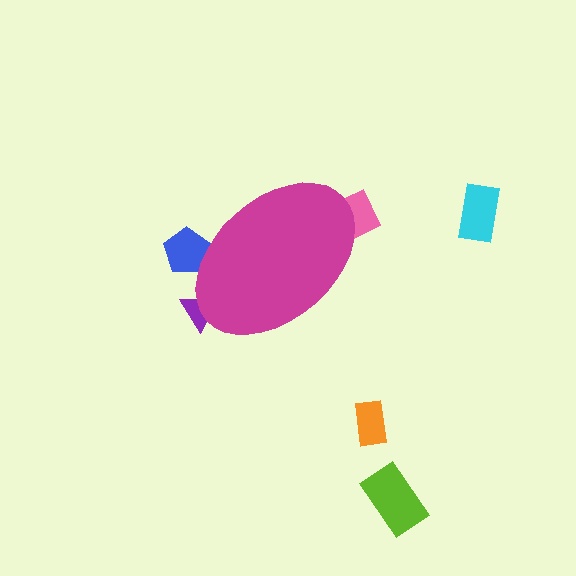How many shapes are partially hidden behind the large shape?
3 shapes are partially hidden.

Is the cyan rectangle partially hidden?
No, the cyan rectangle is fully visible.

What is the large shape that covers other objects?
A magenta ellipse.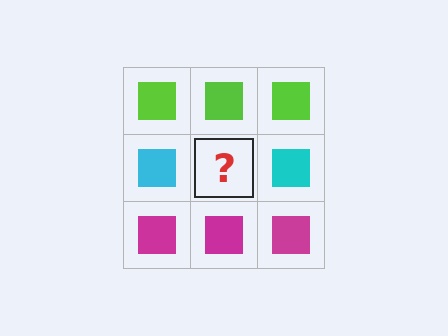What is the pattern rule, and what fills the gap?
The rule is that each row has a consistent color. The gap should be filled with a cyan square.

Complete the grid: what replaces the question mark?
The question mark should be replaced with a cyan square.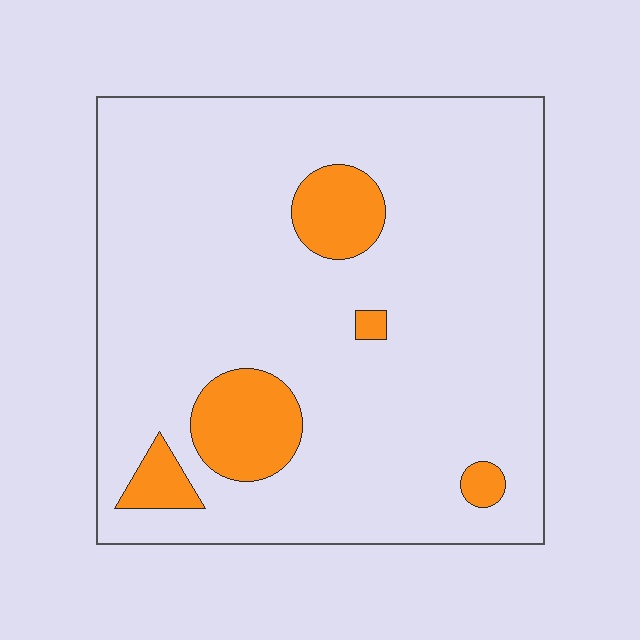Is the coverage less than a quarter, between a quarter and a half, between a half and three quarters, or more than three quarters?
Less than a quarter.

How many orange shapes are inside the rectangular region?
5.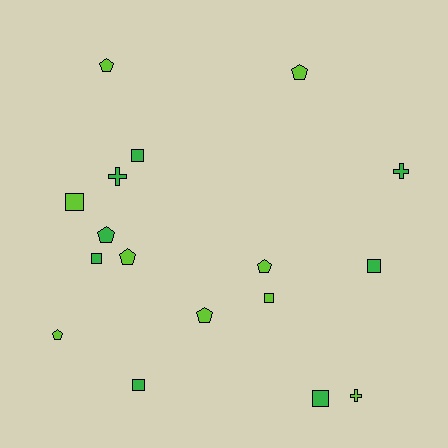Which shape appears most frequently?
Square, with 7 objects.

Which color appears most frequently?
Lime, with 9 objects.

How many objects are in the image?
There are 17 objects.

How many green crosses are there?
There are 2 green crosses.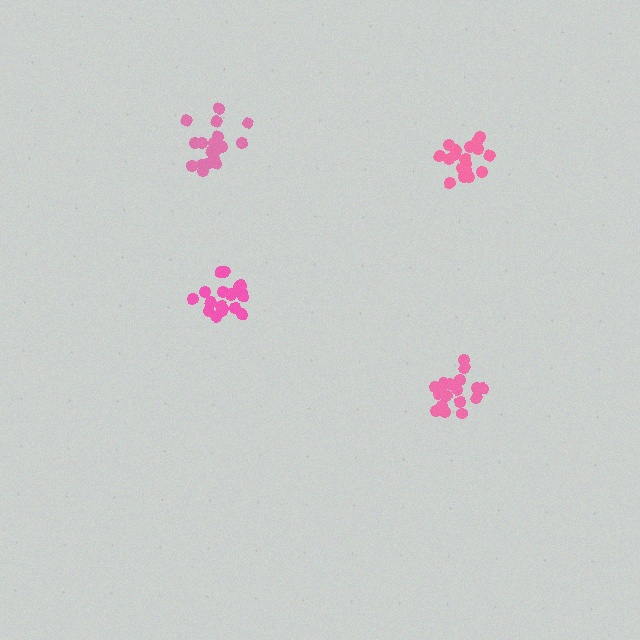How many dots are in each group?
Group 1: 19 dots, Group 2: 18 dots, Group 3: 19 dots, Group 4: 19 dots (75 total).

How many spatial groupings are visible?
There are 4 spatial groupings.